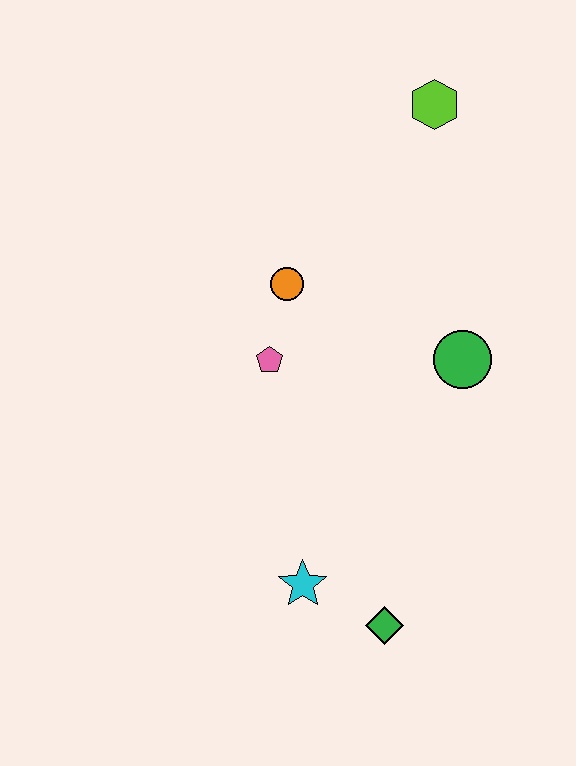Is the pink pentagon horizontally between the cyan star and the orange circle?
No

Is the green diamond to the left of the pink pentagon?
No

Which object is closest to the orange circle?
The pink pentagon is closest to the orange circle.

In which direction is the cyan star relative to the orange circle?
The cyan star is below the orange circle.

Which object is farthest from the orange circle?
The green diamond is farthest from the orange circle.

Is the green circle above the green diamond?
Yes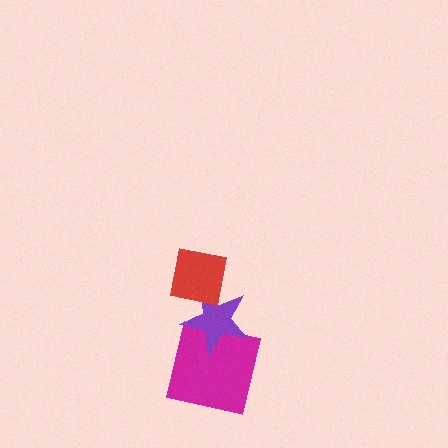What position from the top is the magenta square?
The magenta square is 3rd from the top.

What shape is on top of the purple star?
The red square is on top of the purple star.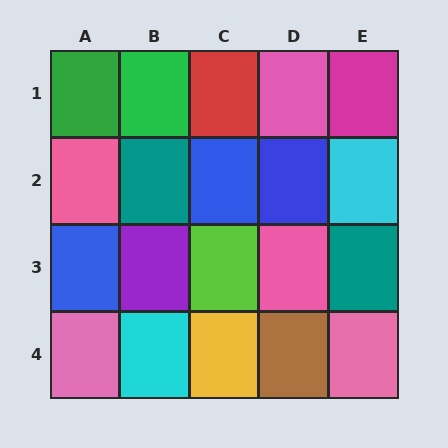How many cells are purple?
1 cell is purple.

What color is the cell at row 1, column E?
Magenta.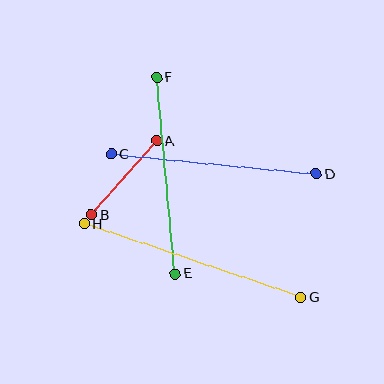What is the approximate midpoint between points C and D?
The midpoint is at approximately (214, 164) pixels.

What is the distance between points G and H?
The distance is approximately 229 pixels.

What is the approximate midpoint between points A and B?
The midpoint is at approximately (124, 178) pixels.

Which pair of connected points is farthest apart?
Points G and H are farthest apart.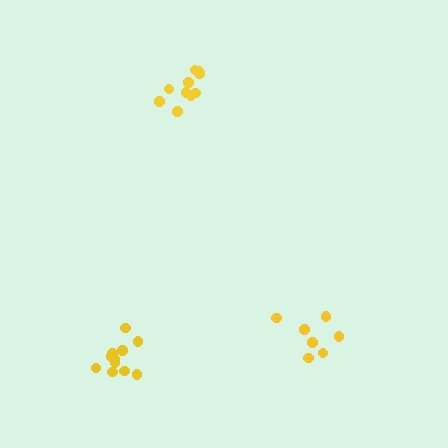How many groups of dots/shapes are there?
There are 3 groups.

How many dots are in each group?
Group 1: 10 dots, Group 2: 7 dots, Group 3: 11 dots (28 total).